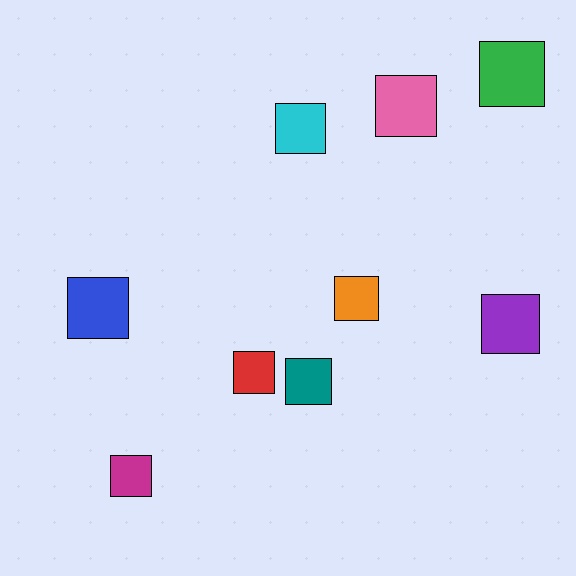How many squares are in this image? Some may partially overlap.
There are 9 squares.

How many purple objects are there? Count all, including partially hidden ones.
There is 1 purple object.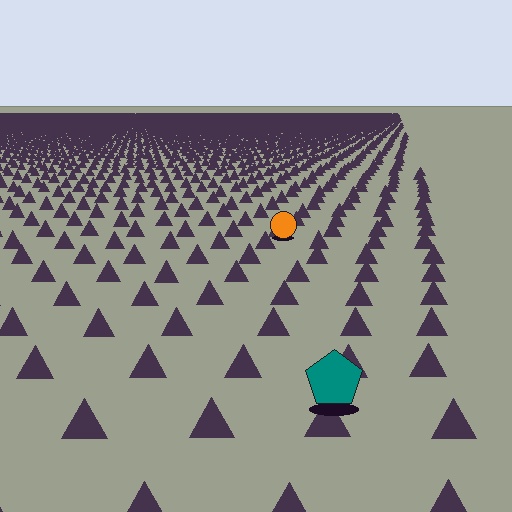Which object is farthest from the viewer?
The orange circle is farthest from the viewer. It appears smaller and the ground texture around it is denser.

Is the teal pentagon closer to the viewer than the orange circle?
Yes. The teal pentagon is closer — you can tell from the texture gradient: the ground texture is coarser near it.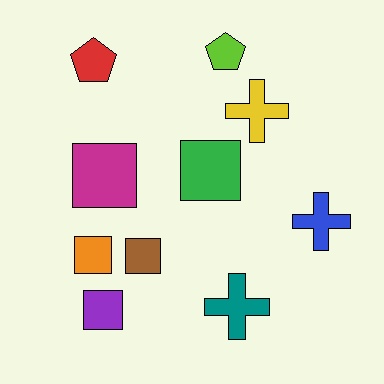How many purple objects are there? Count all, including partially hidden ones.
There is 1 purple object.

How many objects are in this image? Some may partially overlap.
There are 10 objects.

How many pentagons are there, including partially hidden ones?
There are 2 pentagons.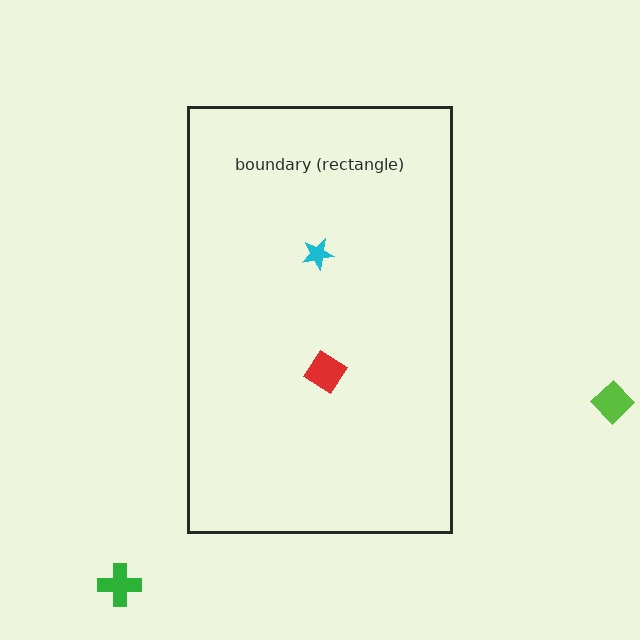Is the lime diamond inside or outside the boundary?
Outside.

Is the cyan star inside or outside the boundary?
Inside.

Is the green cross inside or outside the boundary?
Outside.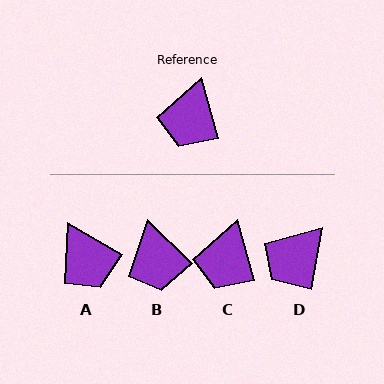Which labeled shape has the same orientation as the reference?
C.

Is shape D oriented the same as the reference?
No, it is off by about 26 degrees.